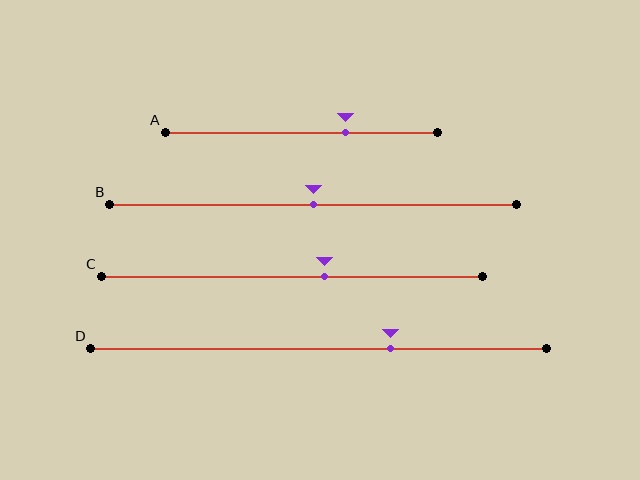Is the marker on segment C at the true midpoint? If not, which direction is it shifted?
No, the marker on segment C is shifted to the right by about 8% of the segment length.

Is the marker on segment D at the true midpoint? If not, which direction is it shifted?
No, the marker on segment D is shifted to the right by about 16% of the segment length.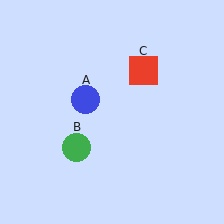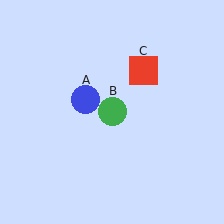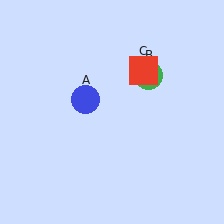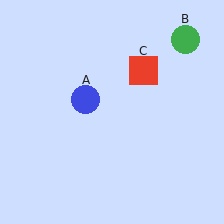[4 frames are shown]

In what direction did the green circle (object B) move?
The green circle (object B) moved up and to the right.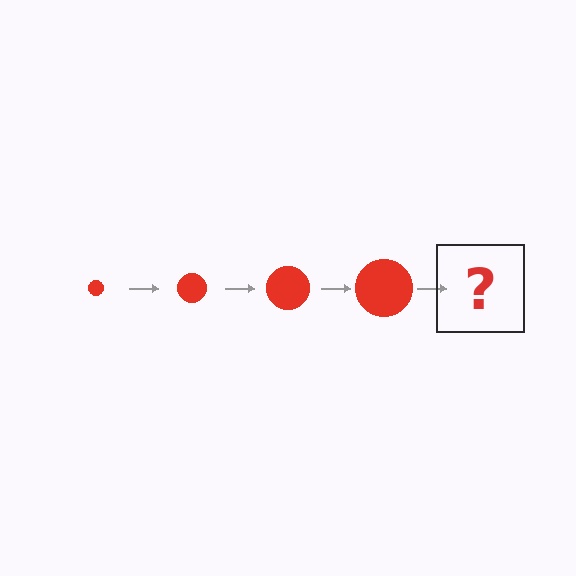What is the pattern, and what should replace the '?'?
The pattern is that the circle gets progressively larger each step. The '?' should be a red circle, larger than the previous one.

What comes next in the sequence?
The next element should be a red circle, larger than the previous one.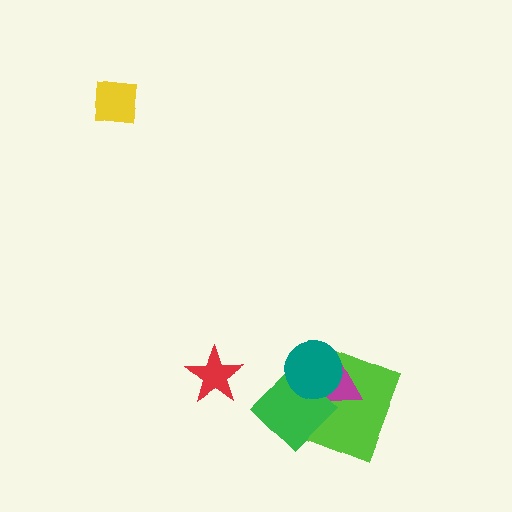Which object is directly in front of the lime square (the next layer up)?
The magenta triangle is directly in front of the lime square.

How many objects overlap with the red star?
0 objects overlap with the red star.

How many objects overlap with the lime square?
3 objects overlap with the lime square.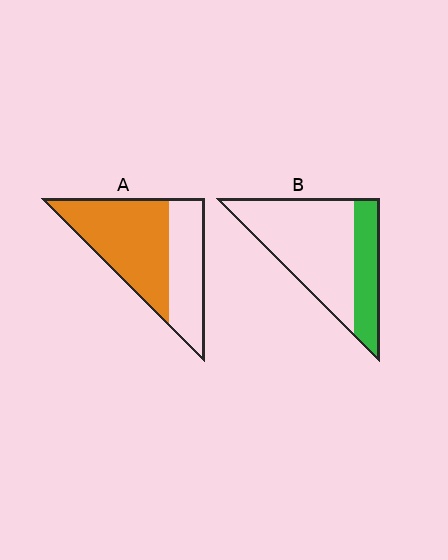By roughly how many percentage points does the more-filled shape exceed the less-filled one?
By roughly 30 percentage points (A over B).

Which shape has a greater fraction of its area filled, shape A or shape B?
Shape A.